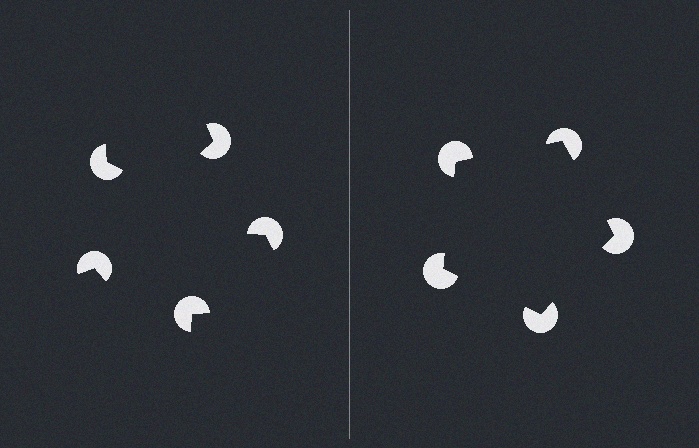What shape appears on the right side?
An illusory pentagon.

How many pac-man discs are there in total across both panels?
10 — 5 on each side.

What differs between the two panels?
The pac-man discs are positioned identically on both sides; only the wedge orientations differ. On the right they align to a pentagon; on the left they are misaligned.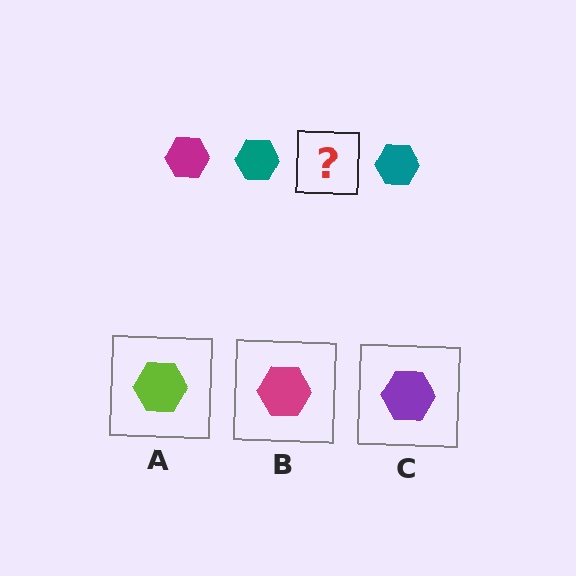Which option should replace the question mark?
Option B.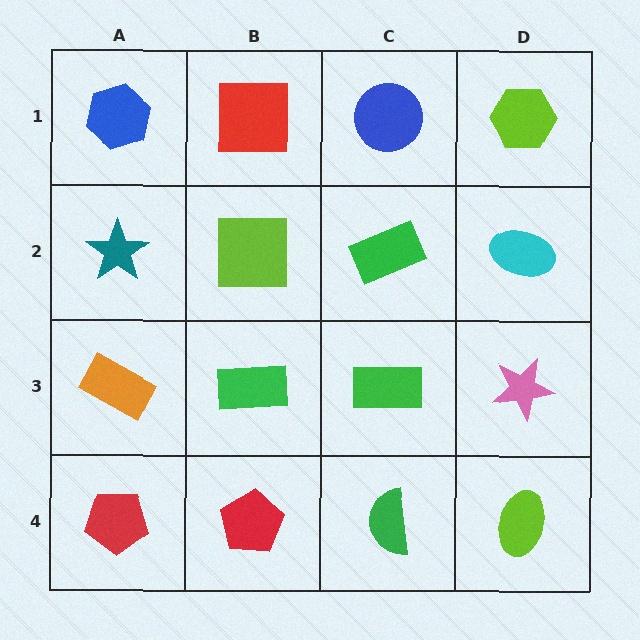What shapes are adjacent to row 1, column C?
A green rectangle (row 2, column C), a red square (row 1, column B), a lime hexagon (row 1, column D).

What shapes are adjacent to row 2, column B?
A red square (row 1, column B), a green rectangle (row 3, column B), a teal star (row 2, column A), a green rectangle (row 2, column C).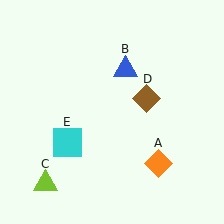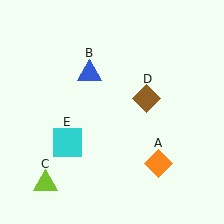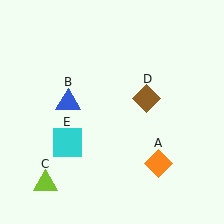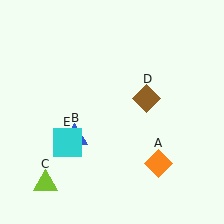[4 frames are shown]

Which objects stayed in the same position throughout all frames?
Orange diamond (object A) and lime triangle (object C) and brown diamond (object D) and cyan square (object E) remained stationary.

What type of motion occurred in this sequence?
The blue triangle (object B) rotated counterclockwise around the center of the scene.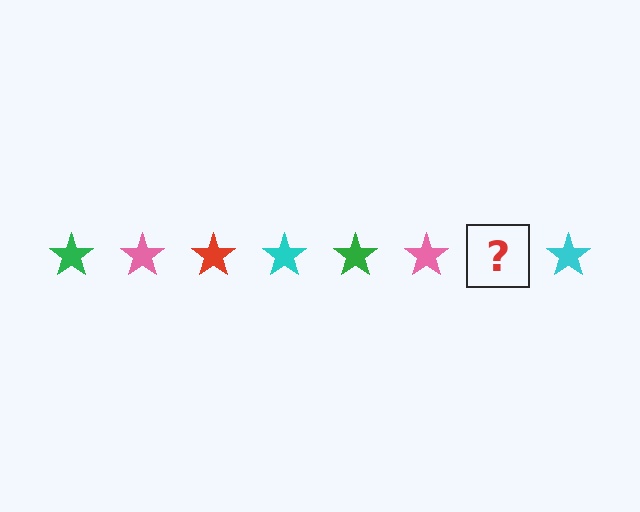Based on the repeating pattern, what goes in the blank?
The blank should be a red star.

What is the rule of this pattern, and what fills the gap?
The rule is that the pattern cycles through green, pink, red, cyan stars. The gap should be filled with a red star.